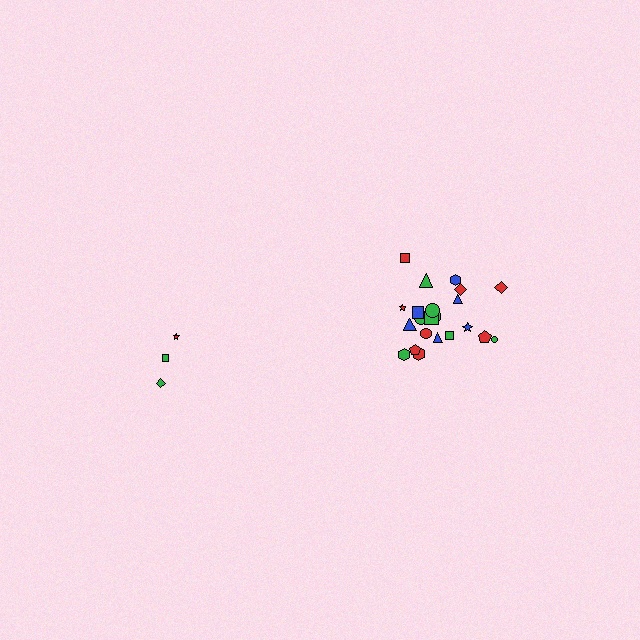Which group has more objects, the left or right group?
The right group.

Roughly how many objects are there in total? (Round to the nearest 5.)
Roughly 25 objects in total.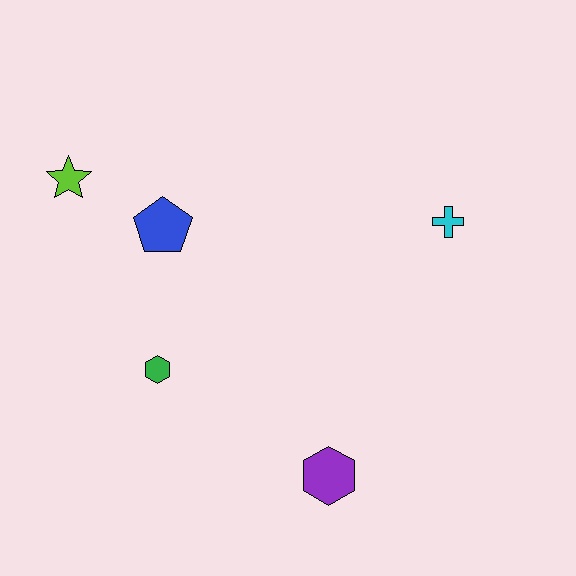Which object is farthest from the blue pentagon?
The purple hexagon is farthest from the blue pentagon.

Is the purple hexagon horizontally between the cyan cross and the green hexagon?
Yes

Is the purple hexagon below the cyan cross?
Yes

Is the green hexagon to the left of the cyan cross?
Yes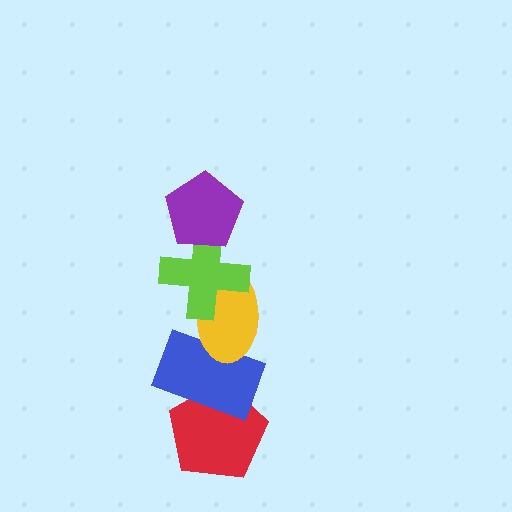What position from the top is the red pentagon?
The red pentagon is 5th from the top.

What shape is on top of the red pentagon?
The blue rectangle is on top of the red pentagon.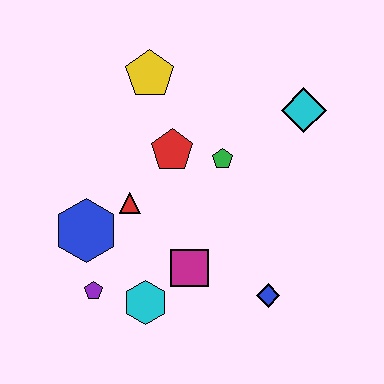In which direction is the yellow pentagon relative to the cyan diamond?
The yellow pentagon is to the left of the cyan diamond.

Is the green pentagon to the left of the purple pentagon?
No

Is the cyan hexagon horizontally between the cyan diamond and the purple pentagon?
Yes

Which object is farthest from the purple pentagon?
The cyan diamond is farthest from the purple pentagon.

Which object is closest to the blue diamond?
The magenta square is closest to the blue diamond.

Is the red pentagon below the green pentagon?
No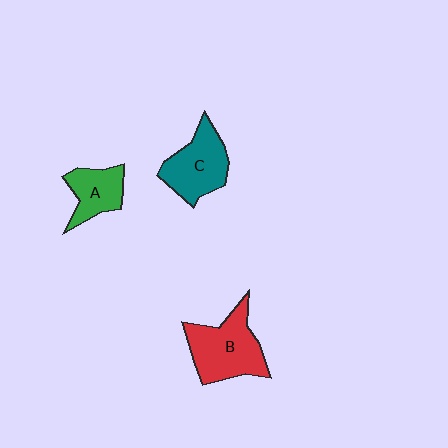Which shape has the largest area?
Shape B (red).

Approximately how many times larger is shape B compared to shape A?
Approximately 1.7 times.